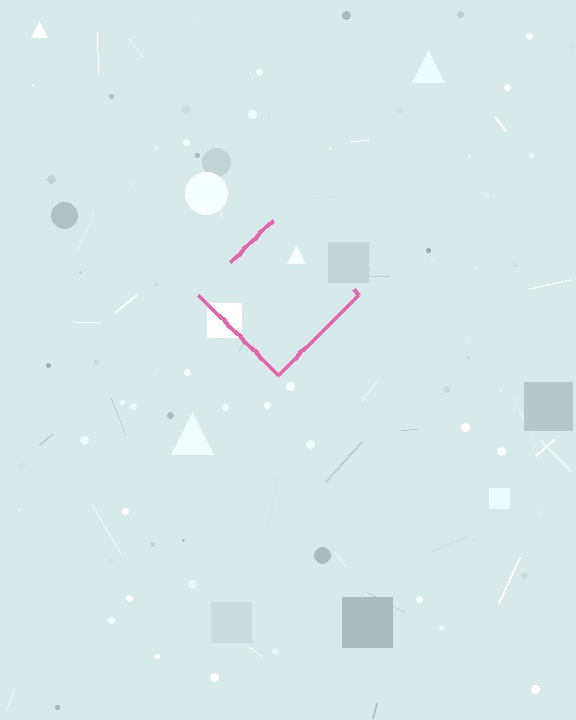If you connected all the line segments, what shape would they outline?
They would outline a diamond.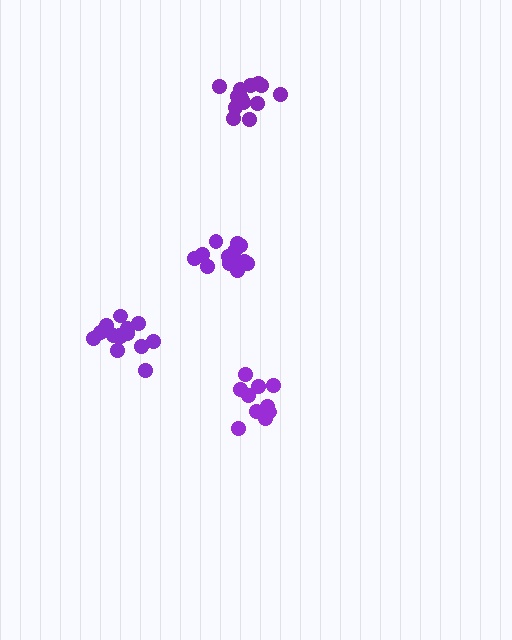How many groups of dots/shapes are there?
There are 4 groups.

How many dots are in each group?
Group 1: 13 dots, Group 2: 15 dots, Group 3: 14 dots, Group 4: 10 dots (52 total).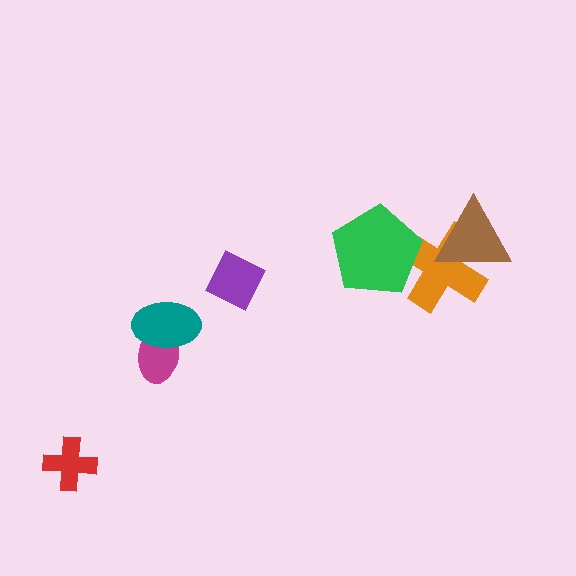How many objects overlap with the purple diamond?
0 objects overlap with the purple diamond.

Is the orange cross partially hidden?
Yes, it is partially covered by another shape.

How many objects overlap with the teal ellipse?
1 object overlaps with the teal ellipse.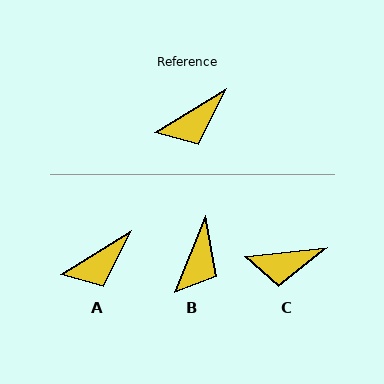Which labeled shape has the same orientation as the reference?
A.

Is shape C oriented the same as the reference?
No, it is off by about 25 degrees.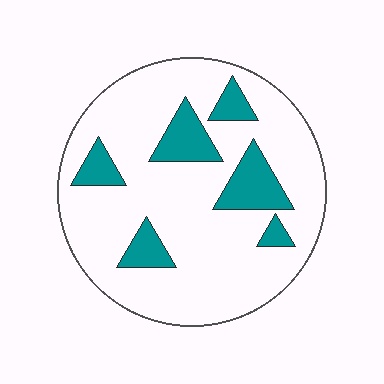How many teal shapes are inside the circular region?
6.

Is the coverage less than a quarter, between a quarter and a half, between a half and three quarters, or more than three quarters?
Less than a quarter.